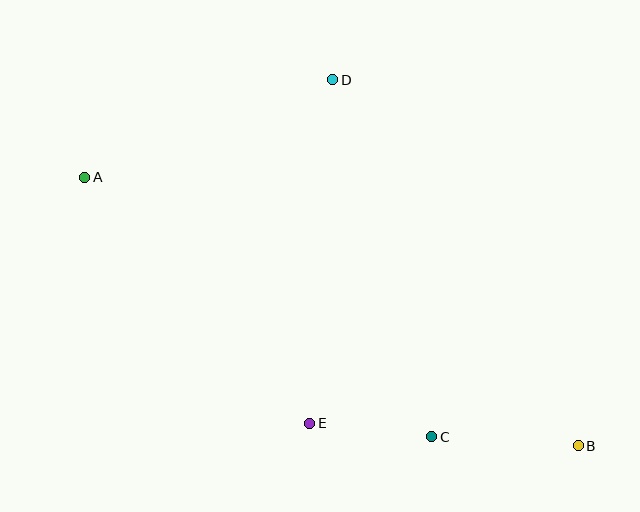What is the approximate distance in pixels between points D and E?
The distance between D and E is approximately 344 pixels.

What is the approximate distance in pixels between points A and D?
The distance between A and D is approximately 267 pixels.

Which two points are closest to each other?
Points C and E are closest to each other.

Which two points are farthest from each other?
Points A and B are farthest from each other.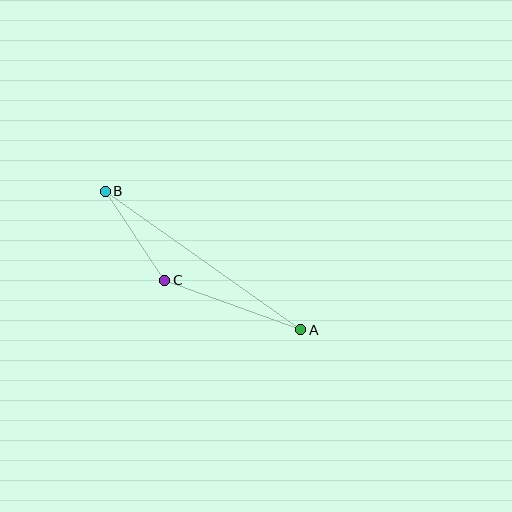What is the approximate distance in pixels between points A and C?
The distance between A and C is approximately 145 pixels.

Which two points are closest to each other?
Points B and C are closest to each other.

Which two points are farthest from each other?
Points A and B are farthest from each other.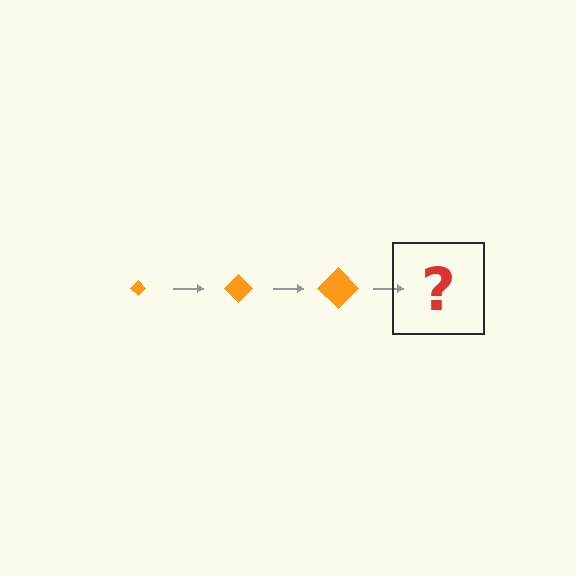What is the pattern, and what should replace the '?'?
The pattern is that the diamond gets progressively larger each step. The '?' should be an orange diamond, larger than the previous one.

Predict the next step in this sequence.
The next step is an orange diamond, larger than the previous one.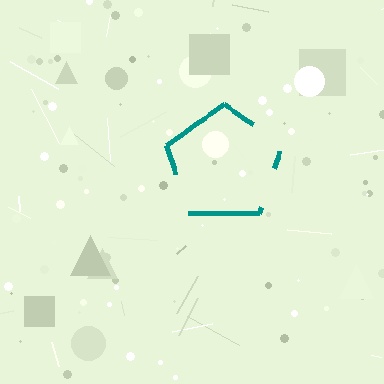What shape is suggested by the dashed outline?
The dashed outline suggests a pentagon.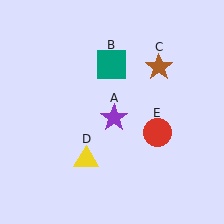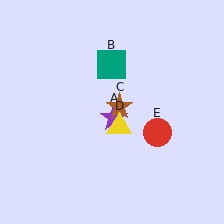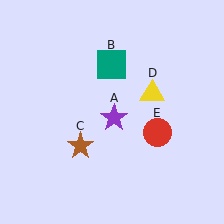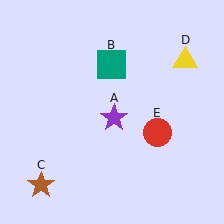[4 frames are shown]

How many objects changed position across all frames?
2 objects changed position: brown star (object C), yellow triangle (object D).